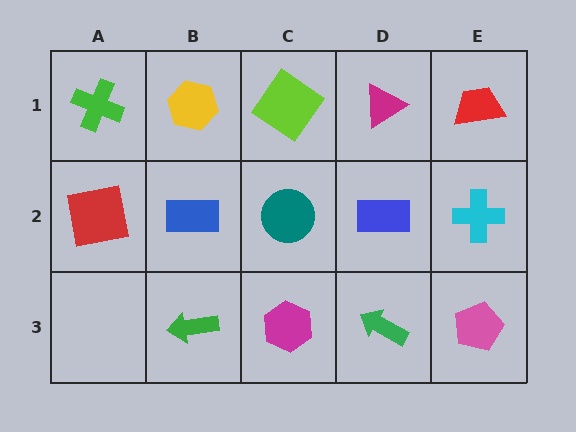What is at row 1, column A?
A green cross.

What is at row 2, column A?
A red square.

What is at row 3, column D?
A green arrow.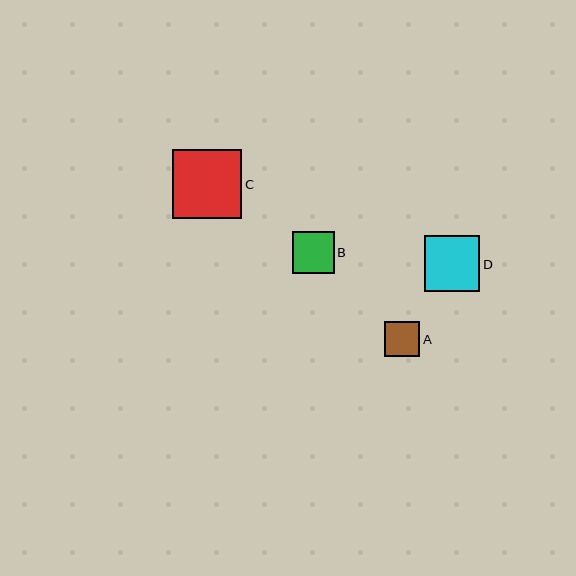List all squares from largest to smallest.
From largest to smallest: C, D, B, A.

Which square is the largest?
Square C is the largest with a size of approximately 69 pixels.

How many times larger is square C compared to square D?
Square C is approximately 1.3 times the size of square D.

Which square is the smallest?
Square A is the smallest with a size of approximately 35 pixels.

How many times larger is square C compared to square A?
Square C is approximately 2.0 times the size of square A.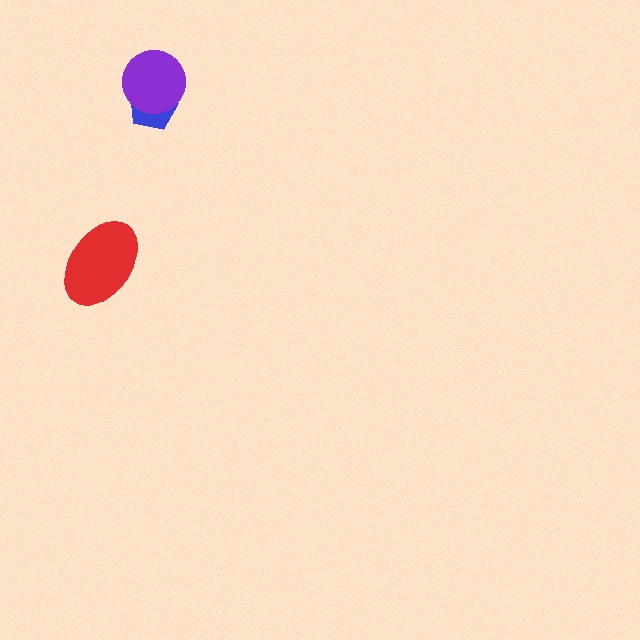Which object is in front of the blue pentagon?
The purple circle is in front of the blue pentagon.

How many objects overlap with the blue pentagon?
1 object overlaps with the blue pentagon.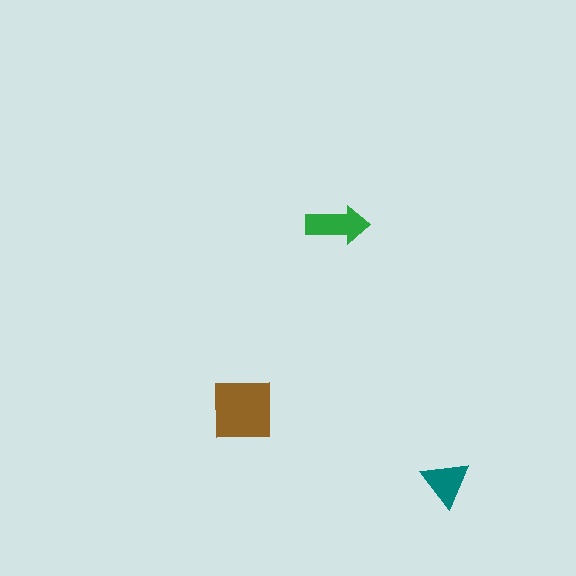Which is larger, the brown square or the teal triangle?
The brown square.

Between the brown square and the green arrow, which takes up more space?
The brown square.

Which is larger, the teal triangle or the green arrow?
The green arrow.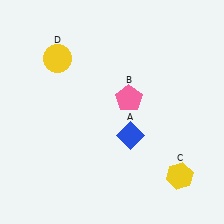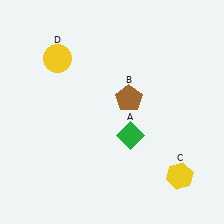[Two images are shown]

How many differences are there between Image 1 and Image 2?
There are 2 differences between the two images.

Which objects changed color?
A changed from blue to green. B changed from pink to brown.